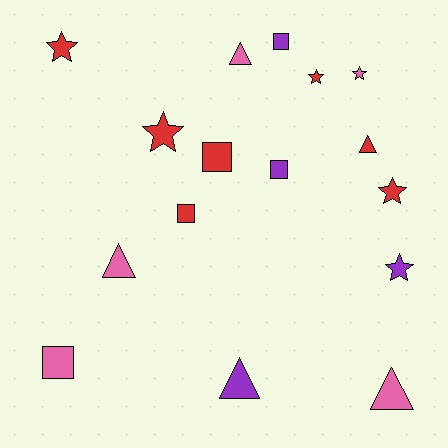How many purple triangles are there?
There is 1 purple triangle.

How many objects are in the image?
There are 16 objects.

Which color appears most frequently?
Red, with 7 objects.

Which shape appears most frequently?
Star, with 6 objects.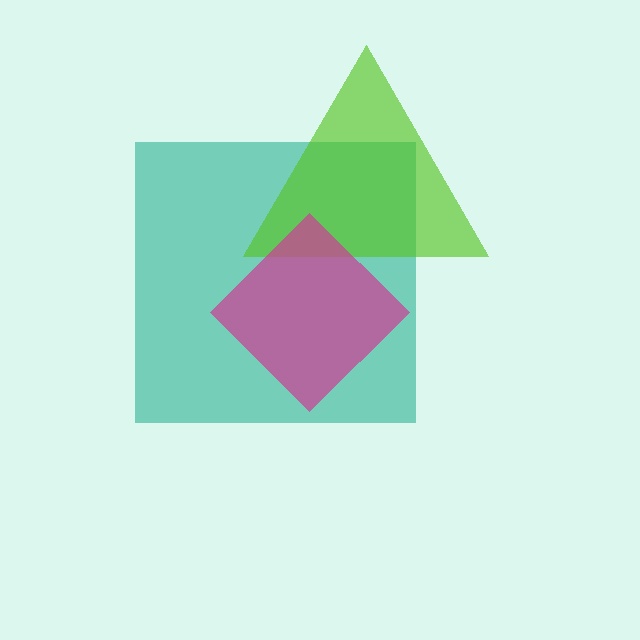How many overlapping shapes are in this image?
There are 3 overlapping shapes in the image.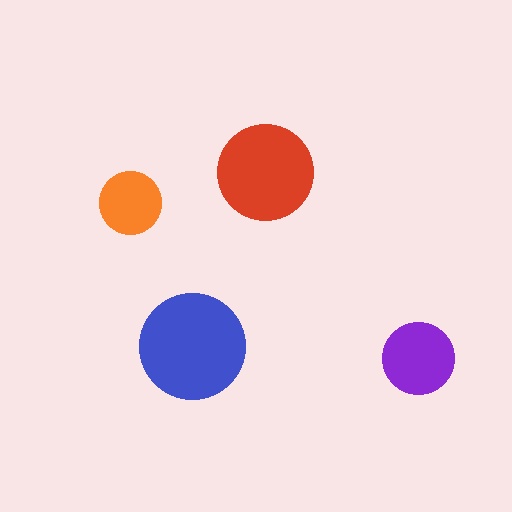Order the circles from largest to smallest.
the blue one, the red one, the purple one, the orange one.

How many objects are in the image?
There are 4 objects in the image.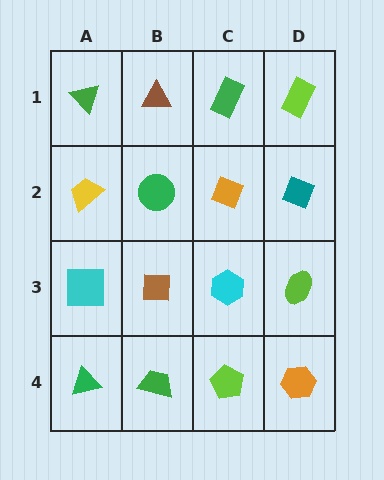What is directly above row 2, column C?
A green rectangle.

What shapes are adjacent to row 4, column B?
A brown square (row 3, column B), a green triangle (row 4, column A), a lime pentagon (row 4, column C).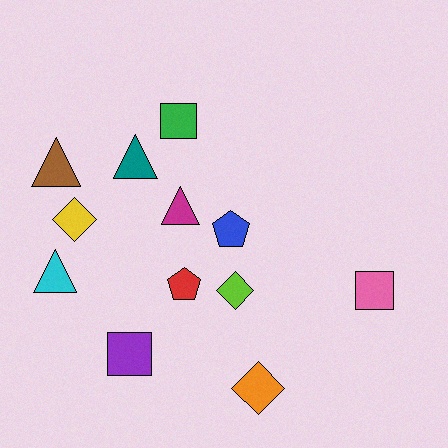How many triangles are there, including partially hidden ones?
There are 4 triangles.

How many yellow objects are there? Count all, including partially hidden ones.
There is 1 yellow object.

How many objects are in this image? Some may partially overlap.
There are 12 objects.